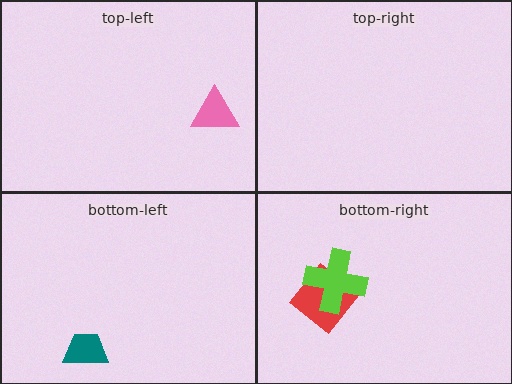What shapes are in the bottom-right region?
The red diamond, the lime cross.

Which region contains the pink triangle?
The top-left region.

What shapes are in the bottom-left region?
The teal trapezoid.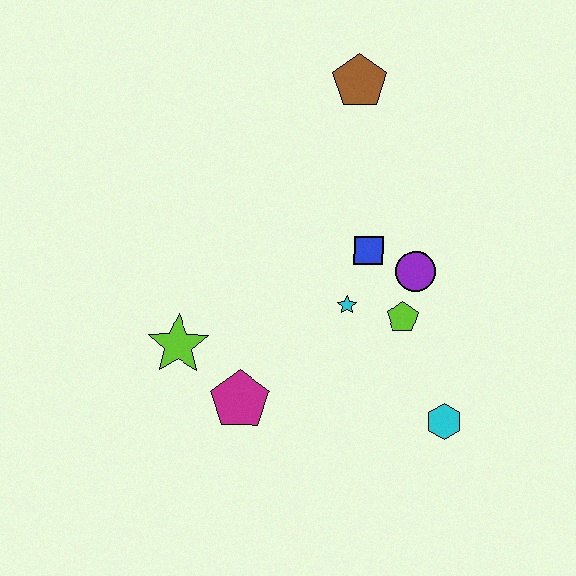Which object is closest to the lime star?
The magenta pentagon is closest to the lime star.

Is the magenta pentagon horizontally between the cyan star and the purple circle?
No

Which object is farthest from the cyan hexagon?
The brown pentagon is farthest from the cyan hexagon.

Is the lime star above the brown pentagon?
No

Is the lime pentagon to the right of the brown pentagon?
Yes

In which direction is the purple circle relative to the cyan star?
The purple circle is to the right of the cyan star.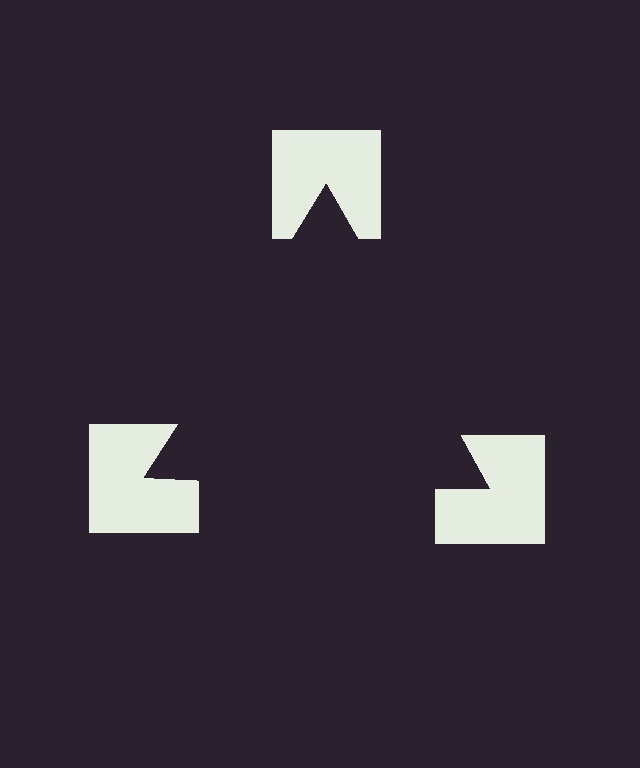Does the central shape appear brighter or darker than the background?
It typically appears slightly darker than the background, even though no actual brightness change is drawn.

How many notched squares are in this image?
There are 3 — one at each vertex of the illusory triangle.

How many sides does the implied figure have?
3 sides.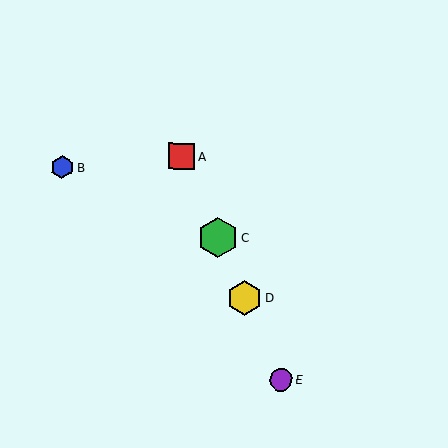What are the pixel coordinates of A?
Object A is at (181, 156).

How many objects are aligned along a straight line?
4 objects (A, C, D, E) are aligned along a straight line.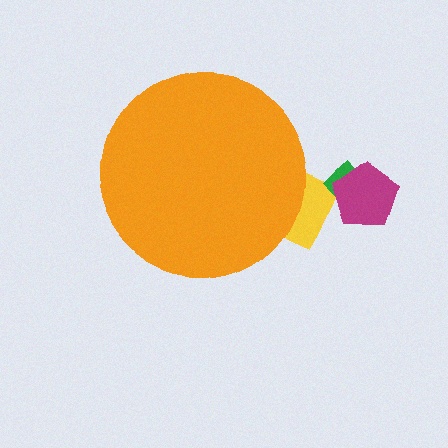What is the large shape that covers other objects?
An orange circle.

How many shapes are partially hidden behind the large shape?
1 shape is partially hidden.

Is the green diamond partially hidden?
No, the green diamond is fully visible.